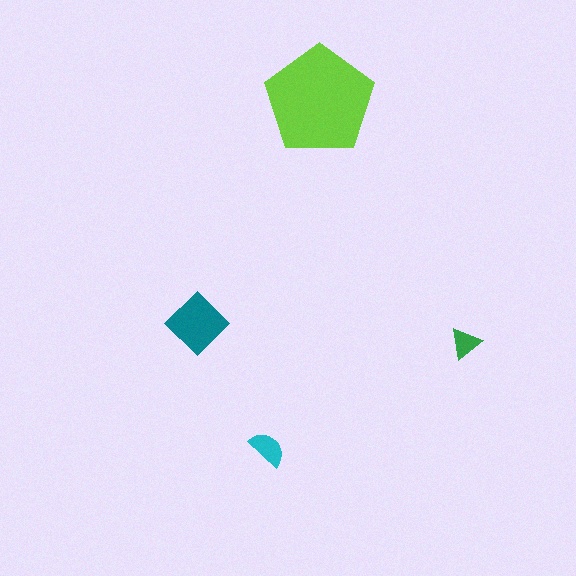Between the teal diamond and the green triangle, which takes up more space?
The teal diamond.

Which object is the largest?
The lime pentagon.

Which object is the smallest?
The green triangle.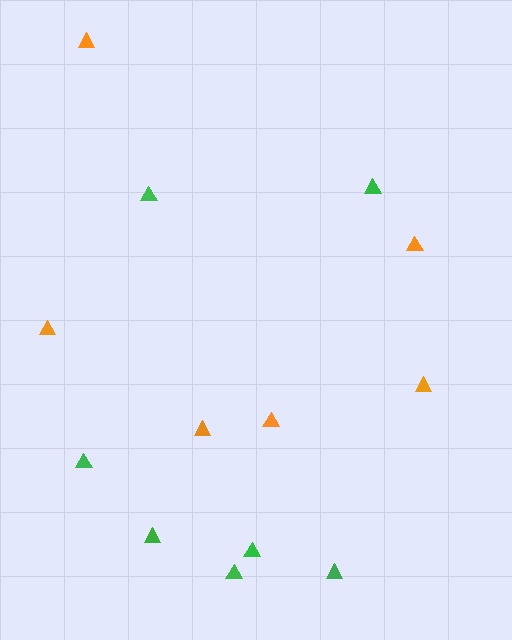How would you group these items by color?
There are 2 groups: one group of green triangles (7) and one group of orange triangles (6).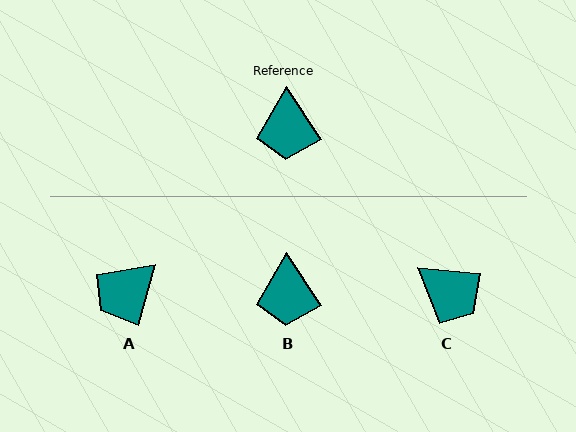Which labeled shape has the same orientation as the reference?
B.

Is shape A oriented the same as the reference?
No, it is off by about 50 degrees.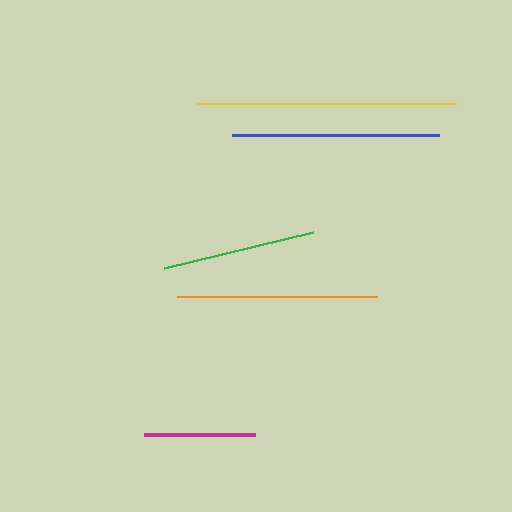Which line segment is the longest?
The yellow line is the longest at approximately 259 pixels.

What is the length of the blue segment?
The blue segment is approximately 206 pixels long.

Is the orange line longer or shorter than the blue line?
The blue line is longer than the orange line.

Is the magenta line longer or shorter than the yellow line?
The yellow line is longer than the magenta line.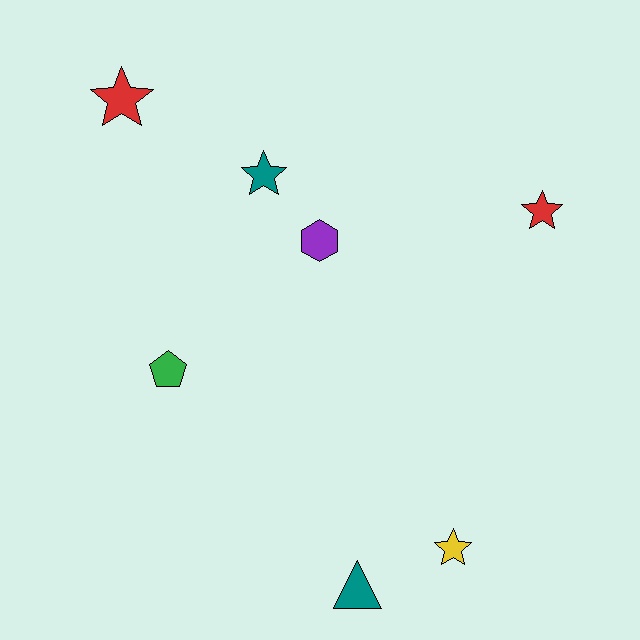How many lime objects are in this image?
There are no lime objects.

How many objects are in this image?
There are 7 objects.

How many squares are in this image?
There are no squares.